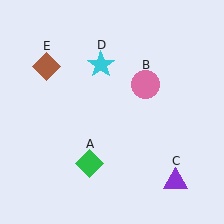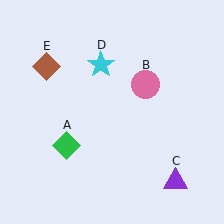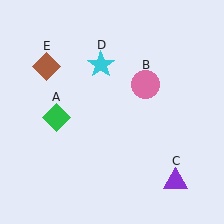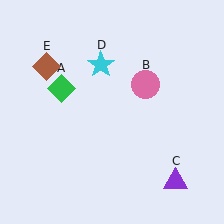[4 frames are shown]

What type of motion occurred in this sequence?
The green diamond (object A) rotated clockwise around the center of the scene.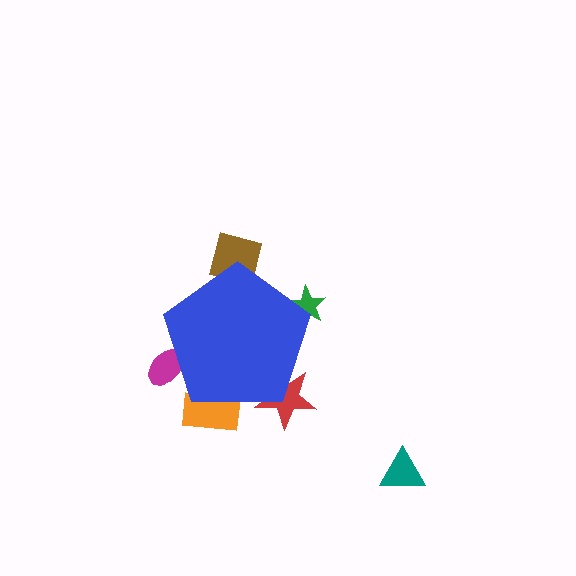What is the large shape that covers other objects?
A blue pentagon.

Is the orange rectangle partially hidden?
Yes, the orange rectangle is partially hidden behind the blue pentagon.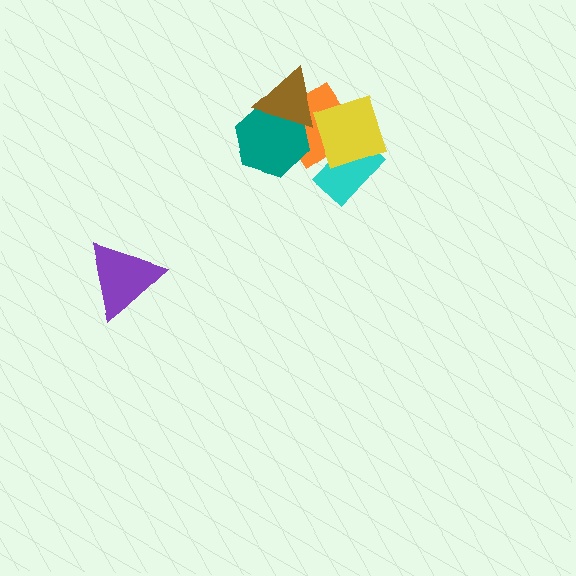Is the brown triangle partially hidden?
No, no other shape covers it.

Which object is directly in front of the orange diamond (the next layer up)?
The cyan rectangle is directly in front of the orange diamond.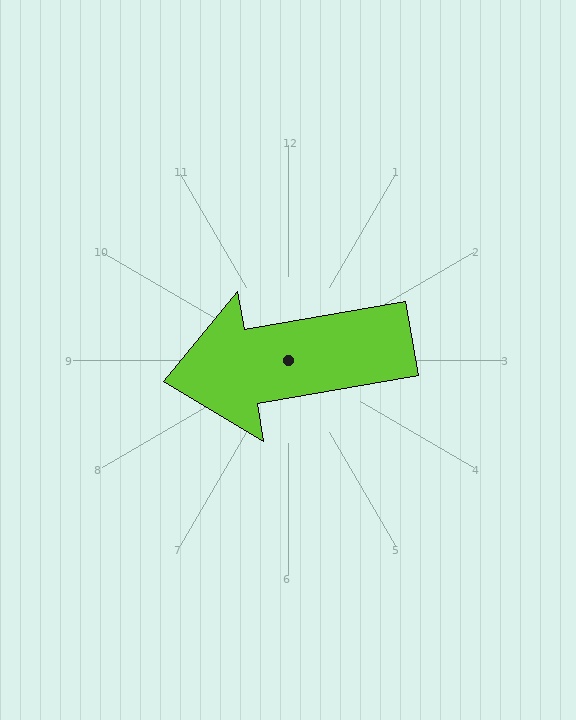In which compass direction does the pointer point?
West.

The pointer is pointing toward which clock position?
Roughly 9 o'clock.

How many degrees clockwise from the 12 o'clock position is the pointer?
Approximately 260 degrees.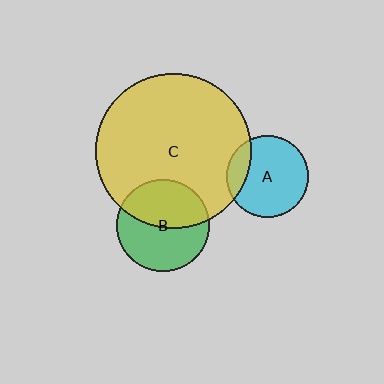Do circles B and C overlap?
Yes.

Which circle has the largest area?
Circle C (yellow).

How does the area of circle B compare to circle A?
Approximately 1.3 times.